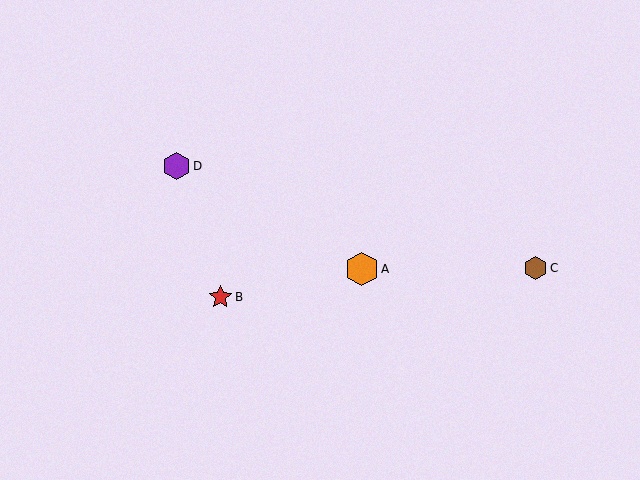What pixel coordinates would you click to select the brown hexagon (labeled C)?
Click at (535, 268) to select the brown hexagon C.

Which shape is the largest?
The orange hexagon (labeled A) is the largest.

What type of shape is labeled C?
Shape C is a brown hexagon.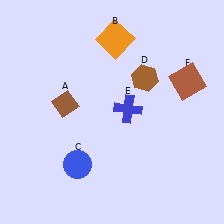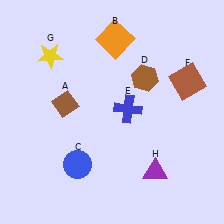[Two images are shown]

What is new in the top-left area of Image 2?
A yellow star (G) was added in the top-left area of Image 2.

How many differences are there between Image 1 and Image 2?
There are 2 differences between the two images.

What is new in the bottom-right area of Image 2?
A purple triangle (H) was added in the bottom-right area of Image 2.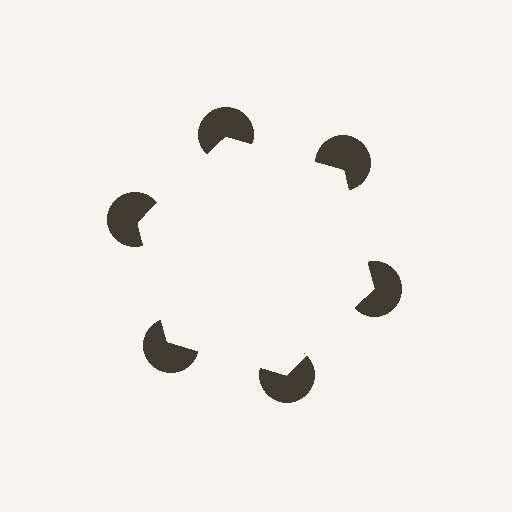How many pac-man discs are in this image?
There are 6 — one at each vertex of the illusory hexagon.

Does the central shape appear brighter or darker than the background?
It typically appears slightly brighter than the background, even though no actual brightness change is drawn.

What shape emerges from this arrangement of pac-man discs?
An illusory hexagon — its edges are inferred from the aligned wedge cuts in the pac-man discs, not physically drawn.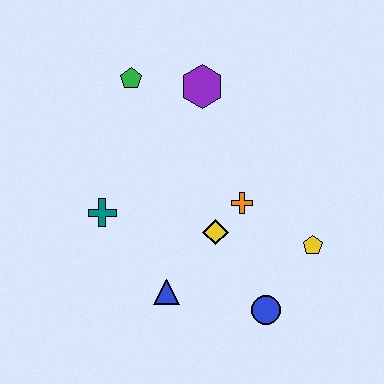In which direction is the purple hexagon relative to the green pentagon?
The purple hexagon is to the right of the green pentagon.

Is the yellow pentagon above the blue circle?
Yes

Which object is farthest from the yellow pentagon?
The green pentagon is farthest from the yellow pentagon.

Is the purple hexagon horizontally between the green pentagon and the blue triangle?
No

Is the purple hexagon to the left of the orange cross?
Yes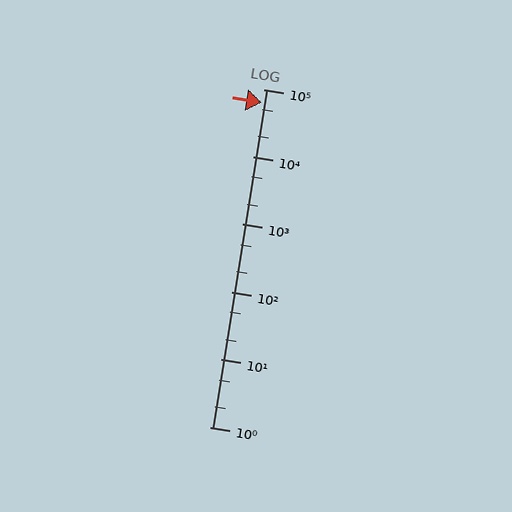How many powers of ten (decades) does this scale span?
The scale spans 5 decades, from 1 to 100000.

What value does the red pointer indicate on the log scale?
The pointer indicates approximately 64000.